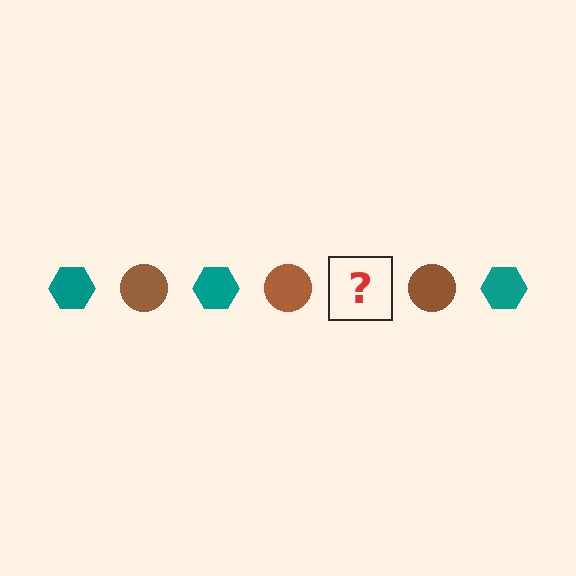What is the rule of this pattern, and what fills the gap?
The rule is that the pattern alternates between teal hexagon and brown circle. The gap should be filled with a teal hexagon.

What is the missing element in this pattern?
The missing element is a teal hexagon.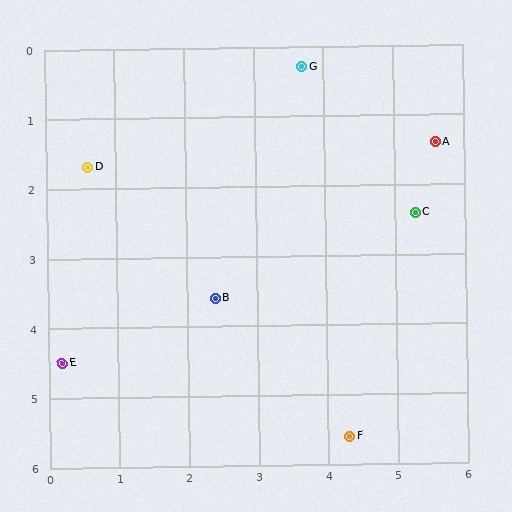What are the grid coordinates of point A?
Point A is at approximately (5.6, 1.4).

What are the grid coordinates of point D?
Point D is at approximately (0.6, 1.7).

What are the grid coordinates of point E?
Point E is at approximately (0.2, 4.5).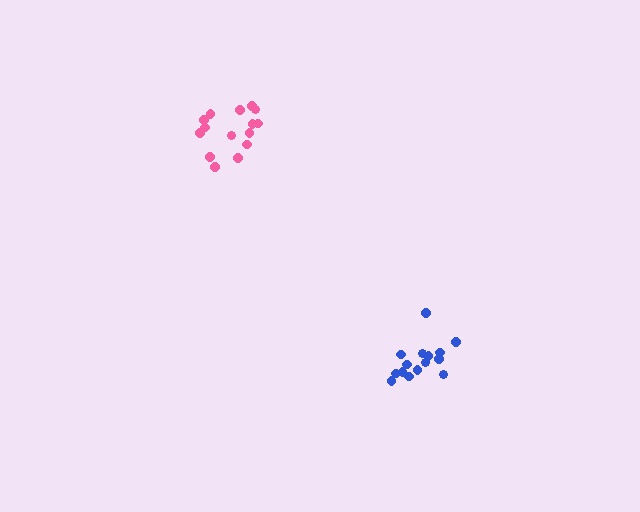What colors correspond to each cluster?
The clusters are colored: blue, pink.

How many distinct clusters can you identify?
There are 2 distinct clusters.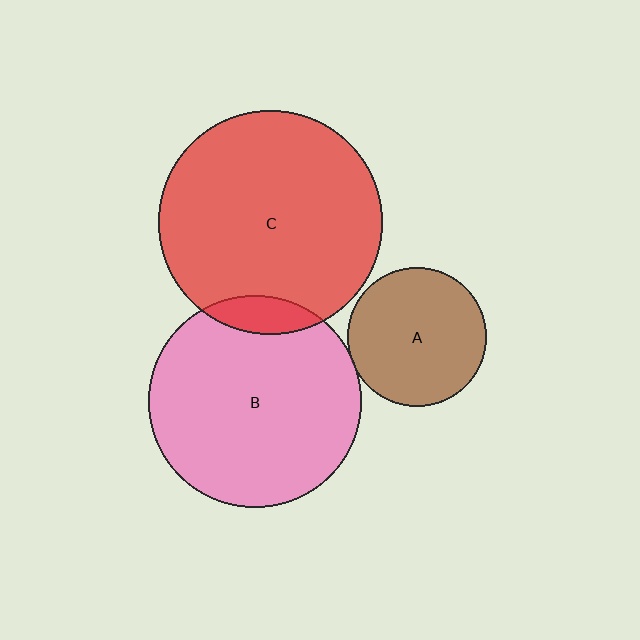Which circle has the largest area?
Circle C (red).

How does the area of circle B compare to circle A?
Approximately 2.3 times.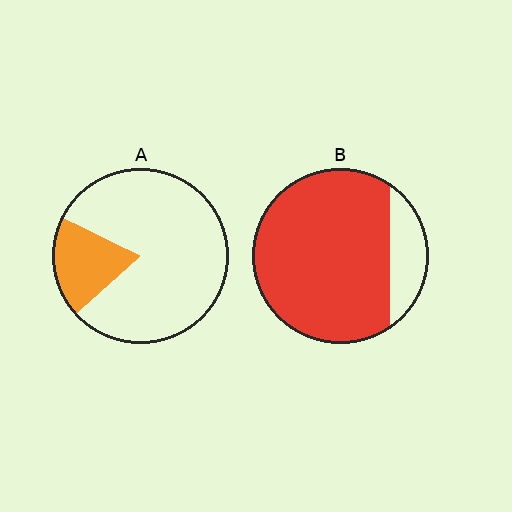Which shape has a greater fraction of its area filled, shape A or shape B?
Shape B.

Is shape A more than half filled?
No.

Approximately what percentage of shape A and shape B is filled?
A is approximately 20% and B is approximately 85%.